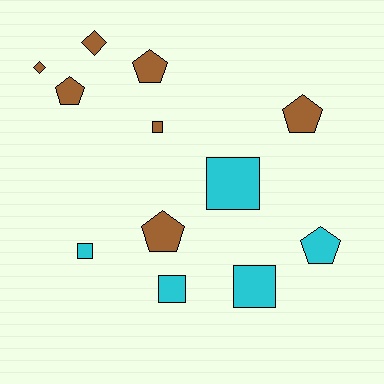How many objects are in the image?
There are 12 objects.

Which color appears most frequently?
Brown, with 7 objects.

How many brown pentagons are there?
There are 4 brown pentagons.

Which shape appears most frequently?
Square, with 5 objects.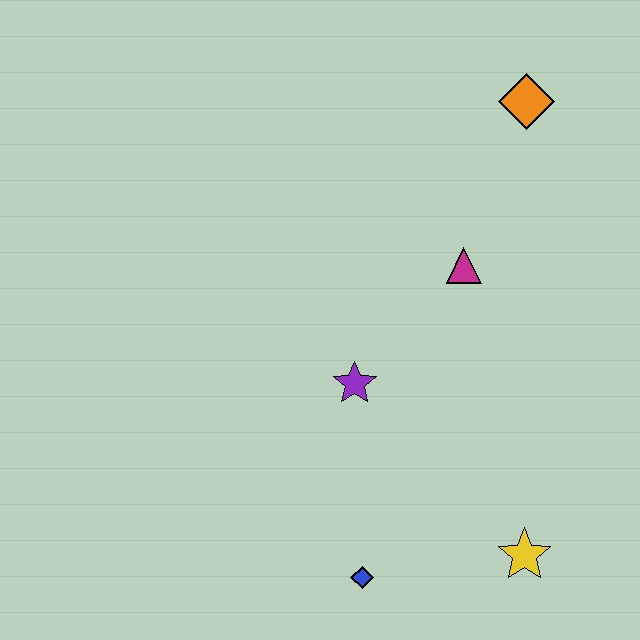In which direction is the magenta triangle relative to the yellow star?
The magenta triangle is above the yellow star.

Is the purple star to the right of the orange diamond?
No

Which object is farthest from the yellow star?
The orange diamond is farthest from the yellow star.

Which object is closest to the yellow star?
The blue diamond is closest to the yellow star.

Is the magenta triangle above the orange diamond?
No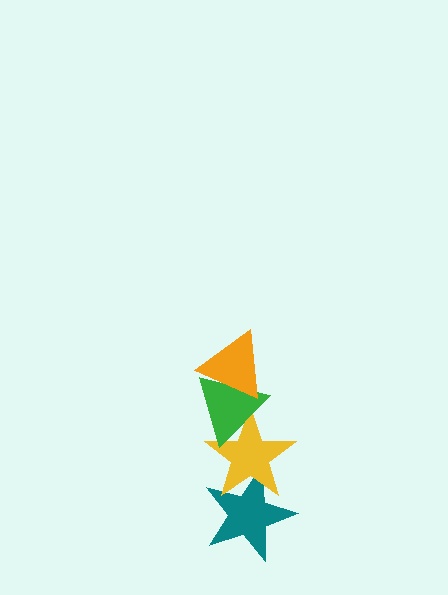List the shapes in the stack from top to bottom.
From top to bottom: the orange triangle, the green triangle, the yellow star, the teal star.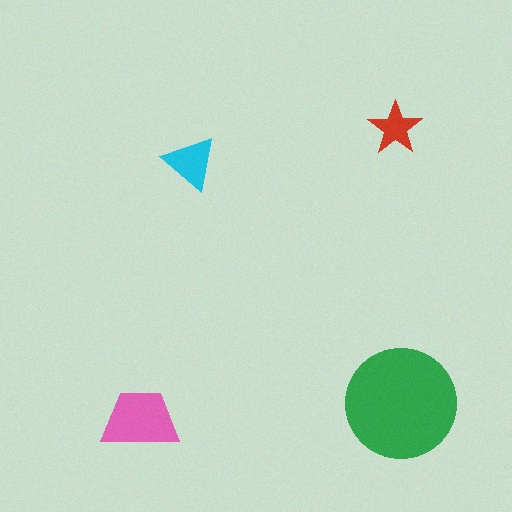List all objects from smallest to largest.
The red star, the cyan triangle, the pink trapezoid, the green circle.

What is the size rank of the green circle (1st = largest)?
1st.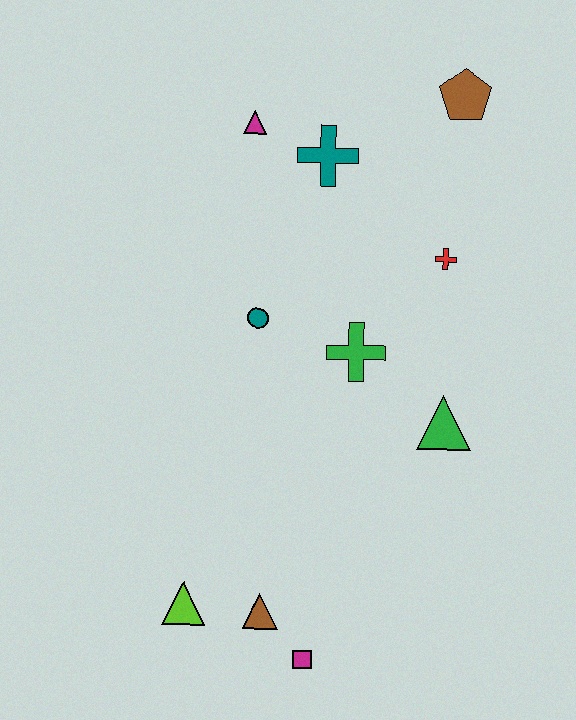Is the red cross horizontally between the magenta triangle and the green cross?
No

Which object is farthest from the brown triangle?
The brown pentagon is farthest from the brown triangle.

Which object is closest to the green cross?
The teal circle is closest to the green cross.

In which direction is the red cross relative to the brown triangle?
The red cross is above the brown triangle.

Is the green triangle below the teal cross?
Yes